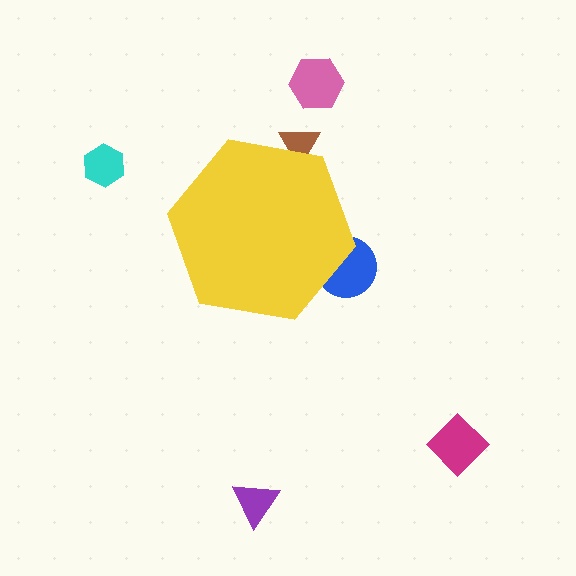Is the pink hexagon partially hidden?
No, the pink hexagon is fully visible.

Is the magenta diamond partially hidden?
No, the magenta diamond is fully visible.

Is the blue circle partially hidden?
Yes, the blue circle is partially hidden behind the yellow hexagon.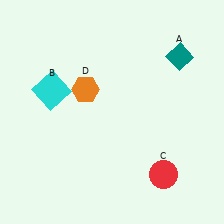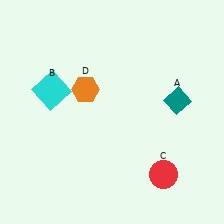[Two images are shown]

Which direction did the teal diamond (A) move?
The teal diamond (A) moved down.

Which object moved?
The teal diamond (A) moved down.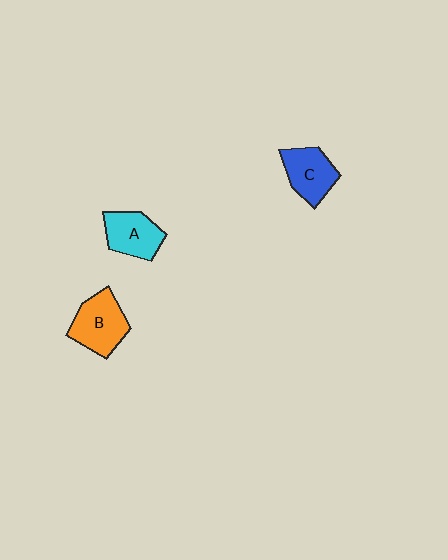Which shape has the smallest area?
Shape A (cyan).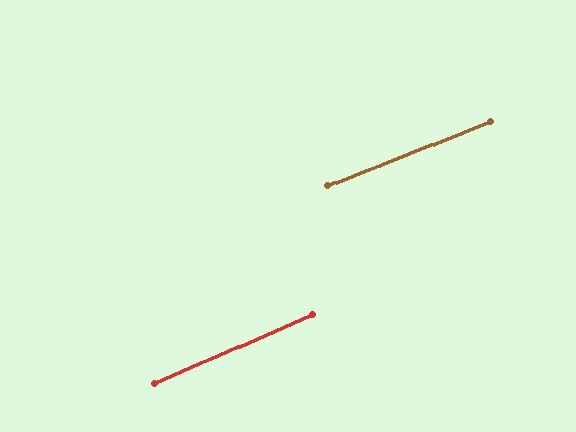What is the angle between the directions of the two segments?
Approximately 2 degrees.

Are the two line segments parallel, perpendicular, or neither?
Parallel — their directions differ by only 1.7°.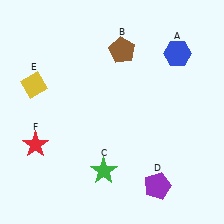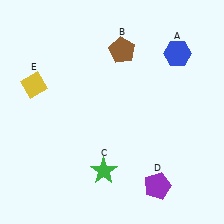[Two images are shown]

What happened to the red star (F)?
The red star (F) was removed in Image 2. It was in the bottom-left area of Image 1.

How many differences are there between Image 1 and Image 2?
There is 1 difference between the two images.